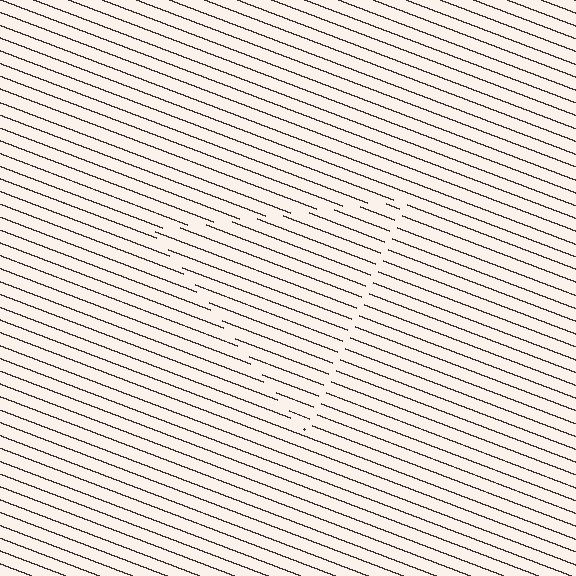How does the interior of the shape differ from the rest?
The interior of the shape contains the same grating, shifted by half a period — the contour is defined by the phase discontinuity where line-ends from the inner and outer gratings abut.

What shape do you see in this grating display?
An illusory triangle. The interior of the shape contains the same grating, shifted by half a period — the contour is defined by the phase discontinuity where line-ends from the inner and outer gratings abut.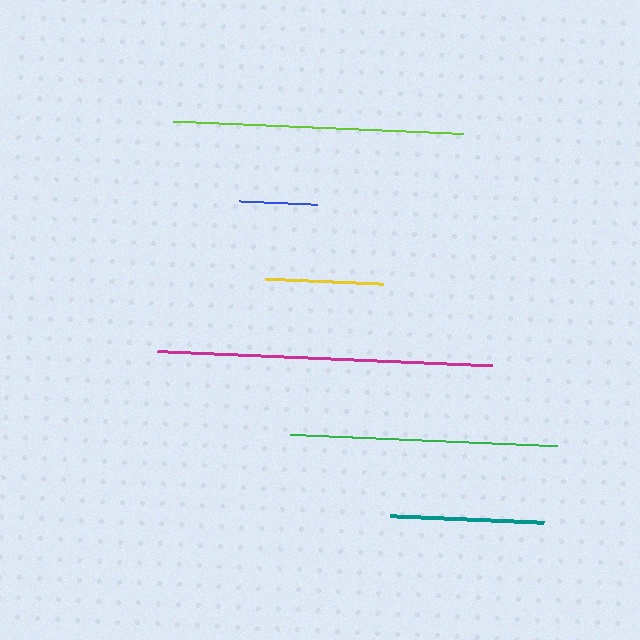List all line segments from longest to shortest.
From longest to shortest: magenta, lime, green, teal, yellow, blue.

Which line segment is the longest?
The magenta line is the longest at approximately 334 pixels.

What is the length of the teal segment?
The teal segment is approximately 154 pixels long.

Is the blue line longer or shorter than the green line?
The green line is longer than the blue line.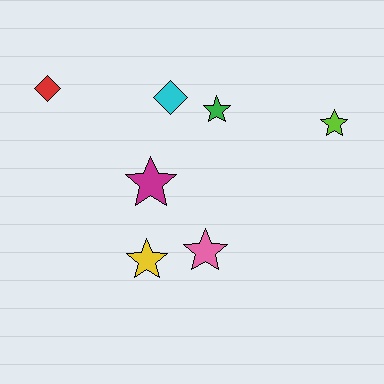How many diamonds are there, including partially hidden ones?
There are 2 diamonds.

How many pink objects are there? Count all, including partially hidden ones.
There is 1 pink object.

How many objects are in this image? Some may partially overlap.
There are 7 objects.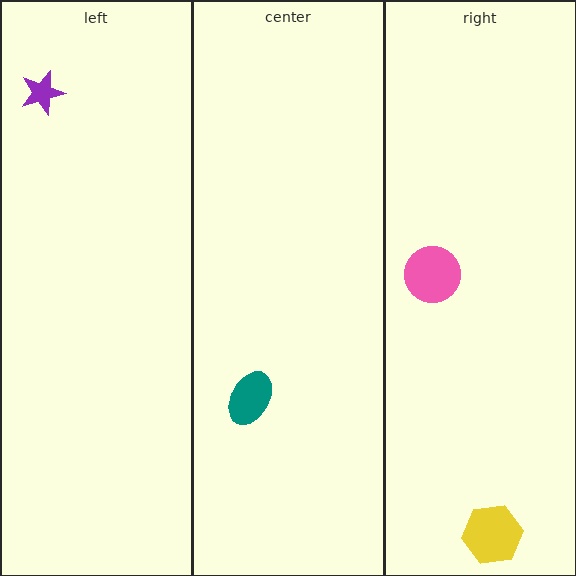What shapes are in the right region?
The pink circle, the yellow hexagon.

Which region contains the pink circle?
The right region.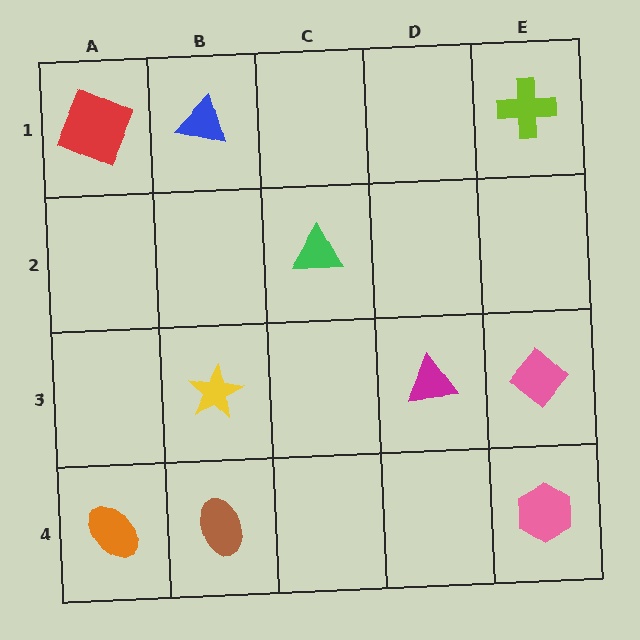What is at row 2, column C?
A green triangle.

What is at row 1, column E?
A lime cross.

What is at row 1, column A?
A red square.